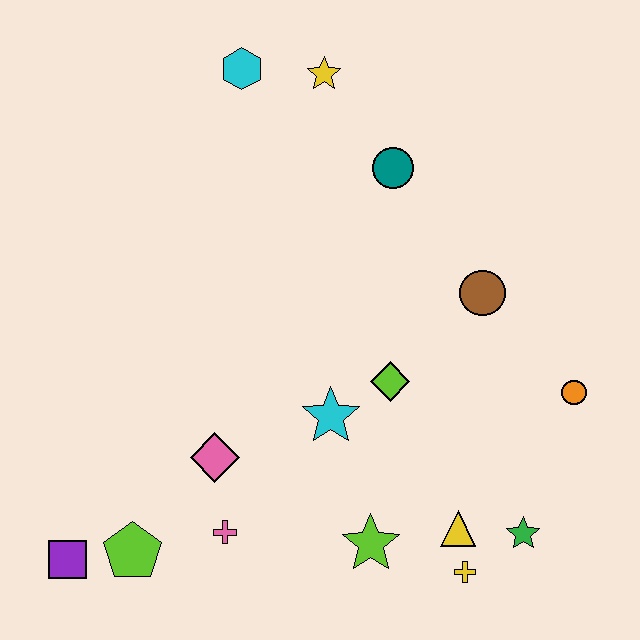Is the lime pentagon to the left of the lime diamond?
Yes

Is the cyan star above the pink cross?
Yes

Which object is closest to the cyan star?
The lime diamond is closest to the cyan star.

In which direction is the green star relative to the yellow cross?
The green star is to the right of the yellow cross.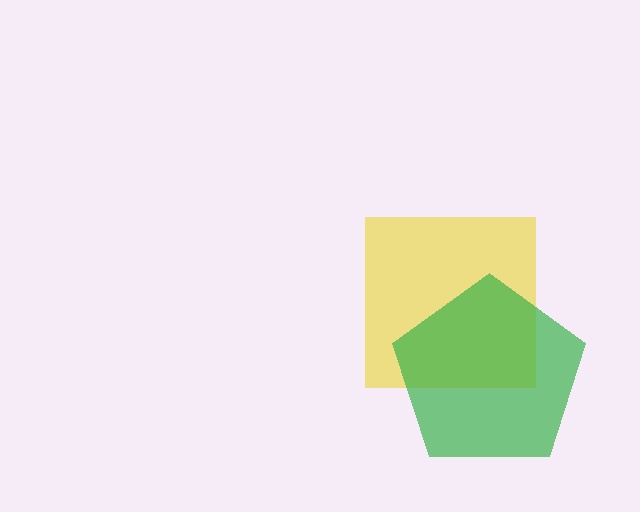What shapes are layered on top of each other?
The layered shapes are: a yellow square, a green pentagon.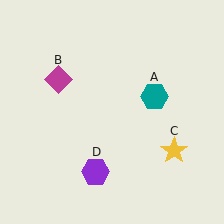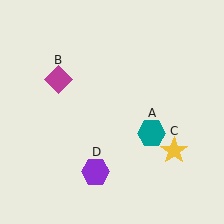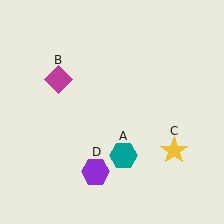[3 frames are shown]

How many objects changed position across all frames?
1 object changed position: teal hexagon (object A).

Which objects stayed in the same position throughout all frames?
Magenta diamond (object B) and yellow star (object C) and purple hexagon (object D) remained stationary.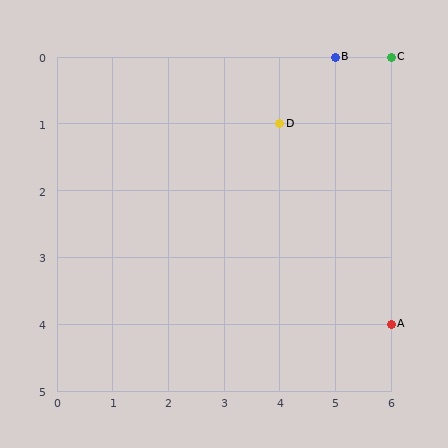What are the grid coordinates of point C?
Point C is at grid coordinates (6, 0).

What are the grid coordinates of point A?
Point A is at grid coordinates (6, 4).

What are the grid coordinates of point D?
Point D is at grid coordinates (4, 1).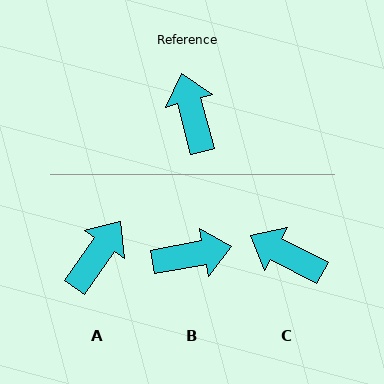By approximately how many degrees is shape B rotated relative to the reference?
Approximately 94 degrees clockwise.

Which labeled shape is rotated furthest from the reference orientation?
B, about 94 degrees away.